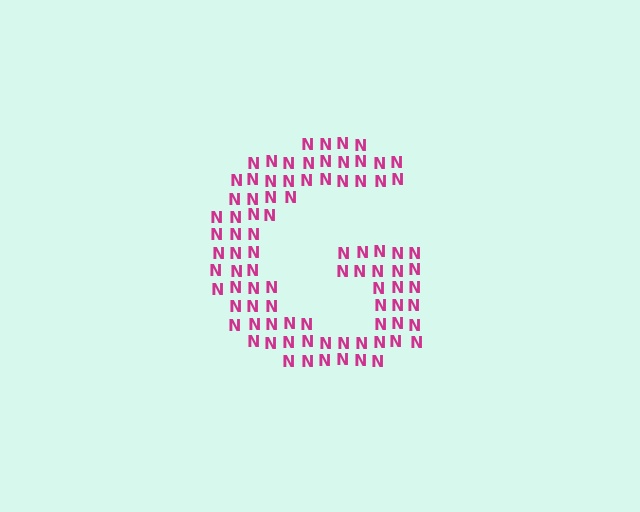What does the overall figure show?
The overall figure shows the letter G.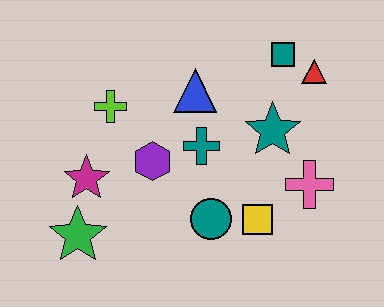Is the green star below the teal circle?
Yes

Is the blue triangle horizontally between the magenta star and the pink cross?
Yes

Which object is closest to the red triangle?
The teal square is closest to the red triangle.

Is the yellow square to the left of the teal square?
Yes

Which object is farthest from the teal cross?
The green star is farthest from the teal cross.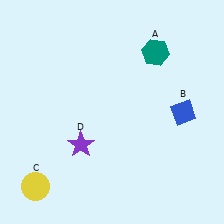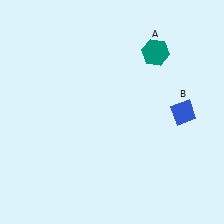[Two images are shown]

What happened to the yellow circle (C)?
The yellow circle (C) was removed in Image 2. It was in the bottom-left area of Image 1.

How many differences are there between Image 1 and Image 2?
There are 2 differences between the two images.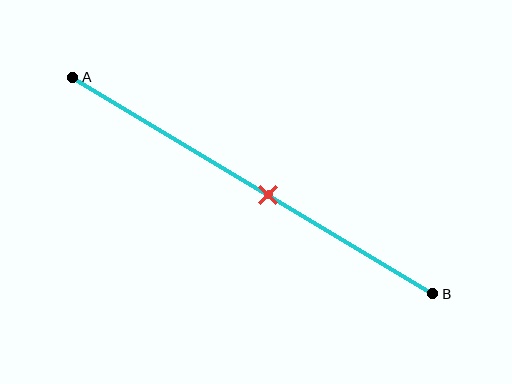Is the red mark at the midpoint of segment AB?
No, the mark is at about 55% from A, not at the 50% midpoint.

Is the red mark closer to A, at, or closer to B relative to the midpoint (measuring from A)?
The red mark is closer to point B than the midpoint of segment AB.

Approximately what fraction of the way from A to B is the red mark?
The red mark is approximately 55% of the way from A to B.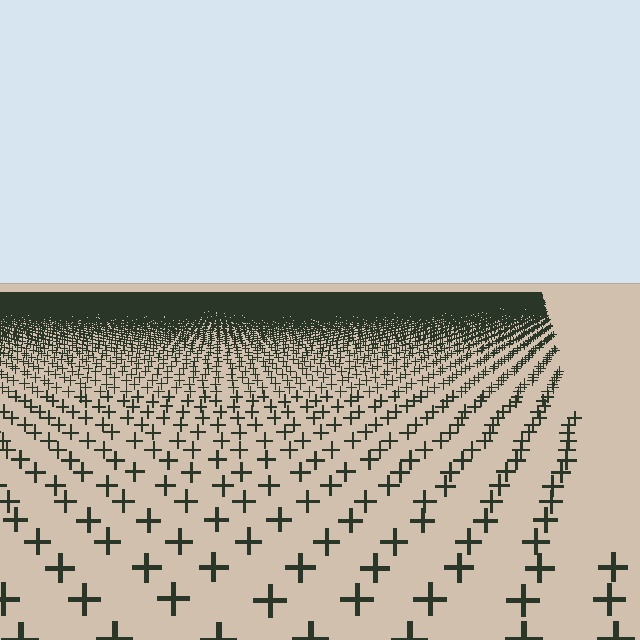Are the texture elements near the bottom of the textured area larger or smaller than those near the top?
Larger. Near the bottom, elements are closer to the viewer and appear at a bigger on-screen size.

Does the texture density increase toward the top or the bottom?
Density increases toward the top.